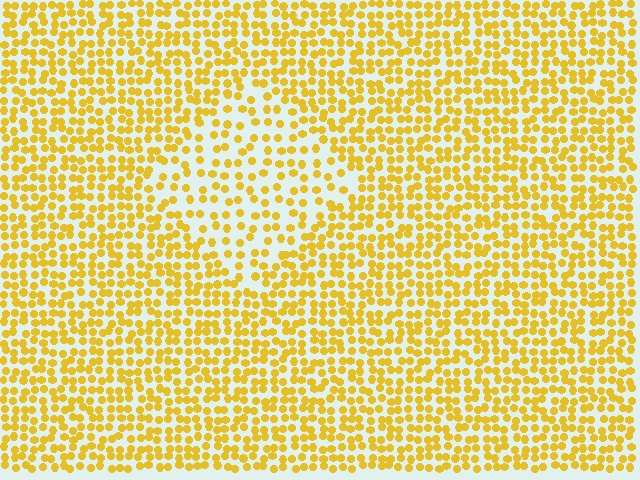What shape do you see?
I see a diamond.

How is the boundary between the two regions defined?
The boundary is defined by a change in element density (approximately 1.8x ratio). All elements are the same color, size, and shape.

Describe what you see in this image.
The image contains small yellow elements arranged at two different densities. A diamond-shaped region is visible where the elements are less densely packed than the surrounding area.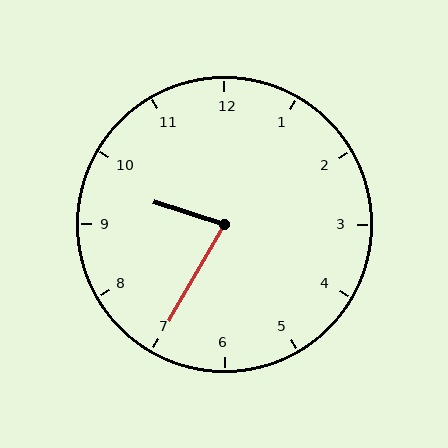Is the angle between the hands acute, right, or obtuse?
It is acute.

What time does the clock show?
9:35.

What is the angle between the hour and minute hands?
Approximately 78 degrees.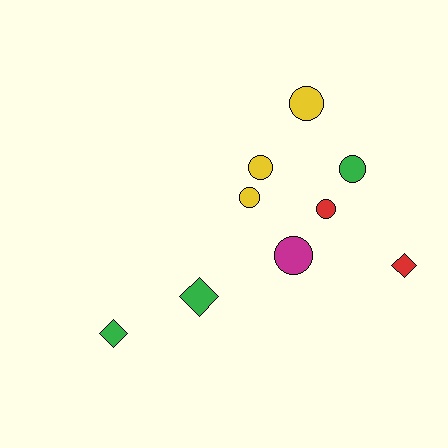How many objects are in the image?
There are 9 objects.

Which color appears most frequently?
Green, with 3 objects.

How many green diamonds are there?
There are 2 green diamonds.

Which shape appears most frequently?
Circle, with 6 objects.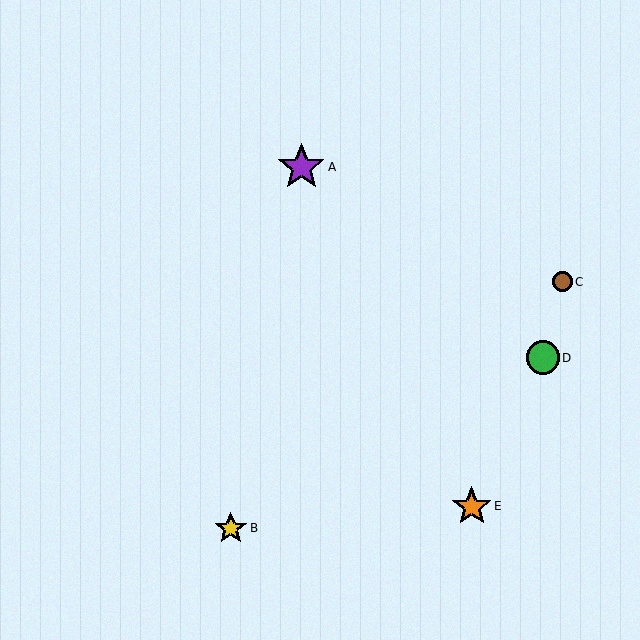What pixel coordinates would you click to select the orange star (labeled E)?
Click at (472, 506) to select the orange star E.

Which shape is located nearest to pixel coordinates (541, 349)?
The green circle (labeled D) at (543, 358) is nearest to that location.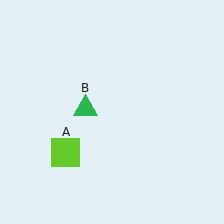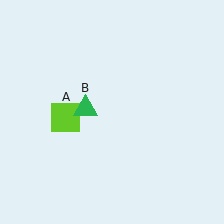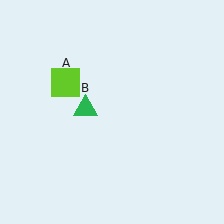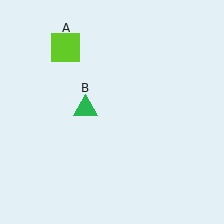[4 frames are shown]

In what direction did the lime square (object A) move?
The lime square (object A) moved up.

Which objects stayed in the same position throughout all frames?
Green triangle (object B) remained stationary.